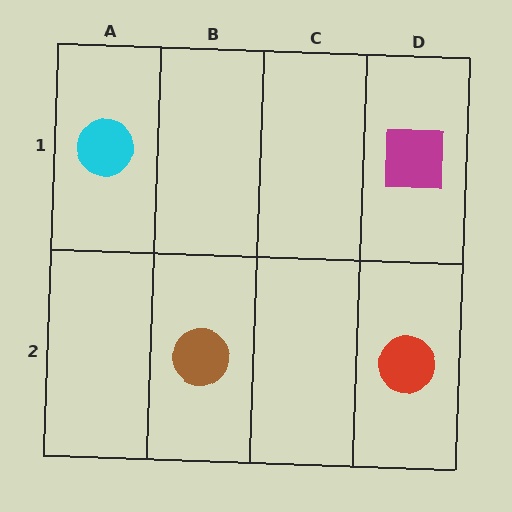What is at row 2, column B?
A brown circle.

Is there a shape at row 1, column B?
No, that cell is empty.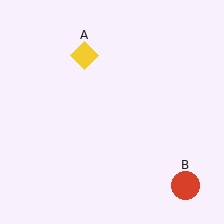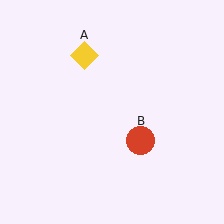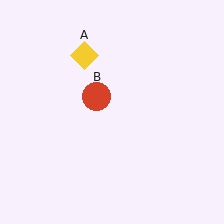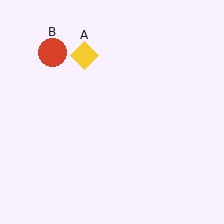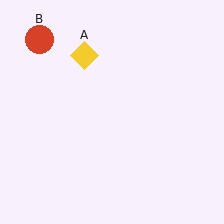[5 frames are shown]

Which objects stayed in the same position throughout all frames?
Yellow diamond (object A) remained stationary.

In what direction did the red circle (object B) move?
The red circle (object B) moved up and to the left.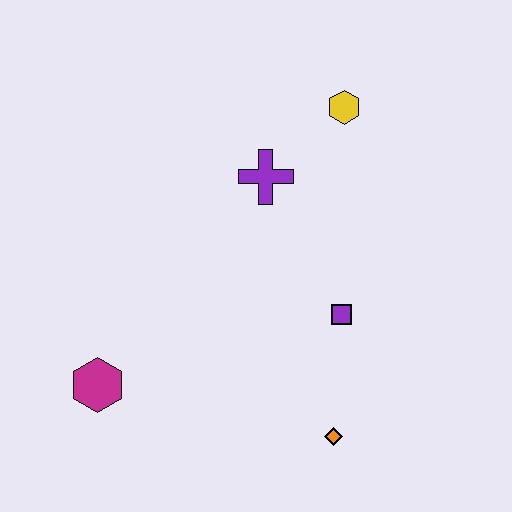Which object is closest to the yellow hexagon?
The purple cross is closest to the yellow hexagon.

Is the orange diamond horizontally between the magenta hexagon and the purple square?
Yes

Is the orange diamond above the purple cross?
No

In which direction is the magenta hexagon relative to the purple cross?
The magenta hexagon is below the purple cross.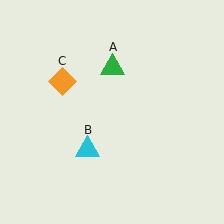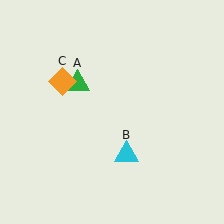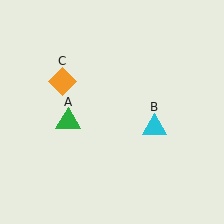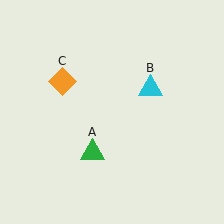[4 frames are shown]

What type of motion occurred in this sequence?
The green triangle (object A), cyan triangle (object B) rotated counterclockwise around the center of the scene.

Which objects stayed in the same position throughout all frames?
Orange diamond (object C) remained stationary.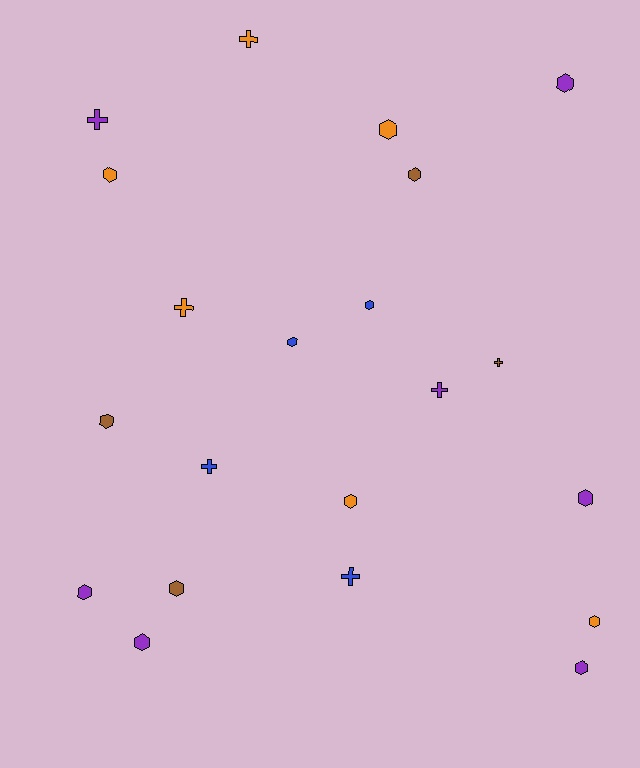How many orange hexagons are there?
There are 4 orange hexagons.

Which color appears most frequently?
Purple, with 7 objects.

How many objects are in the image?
There are 21 objects.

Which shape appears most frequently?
Hexagon, with 14 objects.